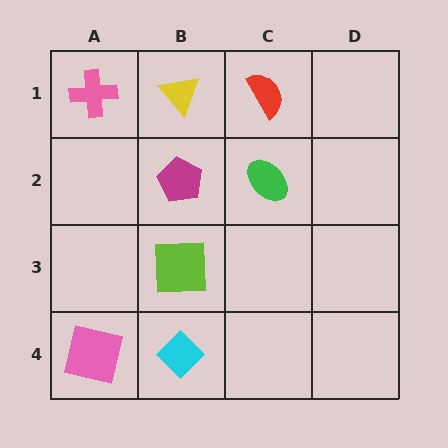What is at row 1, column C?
A red semicircle.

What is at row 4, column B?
A cyan diamond.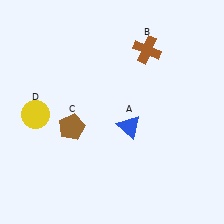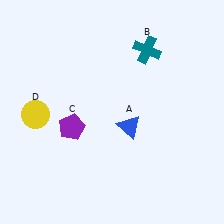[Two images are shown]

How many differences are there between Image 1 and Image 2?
There are 2 differences between the two images.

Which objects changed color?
B changed from brown to teal. C changed from brown to purple.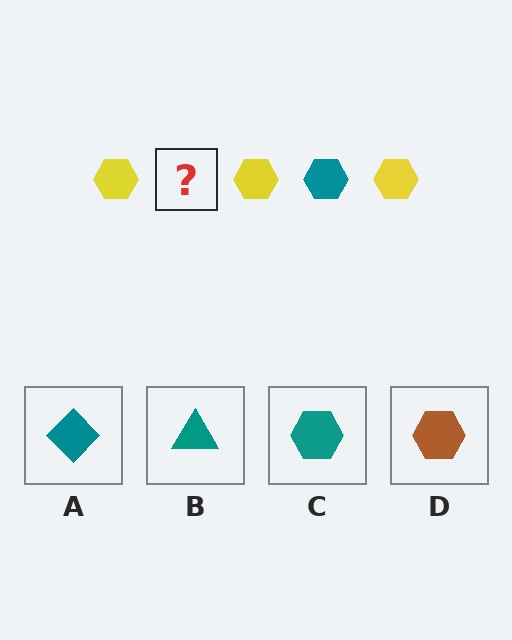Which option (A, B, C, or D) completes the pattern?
C.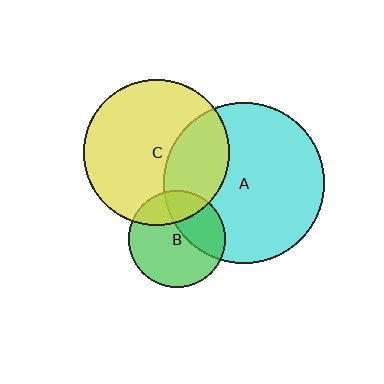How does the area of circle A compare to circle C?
Approximately 1.2 times.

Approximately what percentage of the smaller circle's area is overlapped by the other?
Approximately 25%.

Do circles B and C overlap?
Yes.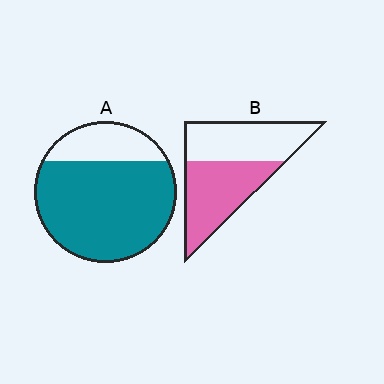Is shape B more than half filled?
Roughly half.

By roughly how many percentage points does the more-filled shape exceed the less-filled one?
By roughly 25 percentage points (A over B).